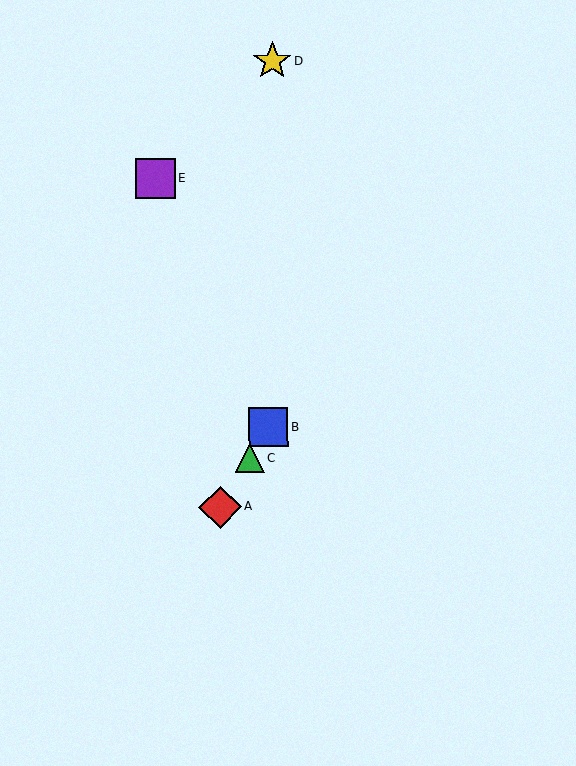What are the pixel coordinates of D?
Object D is at (272, 61).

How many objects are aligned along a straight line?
3 objects (A, B, C) are aligned along a straight line.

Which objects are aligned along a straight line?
Objects A, B, C are aligned along a straight line.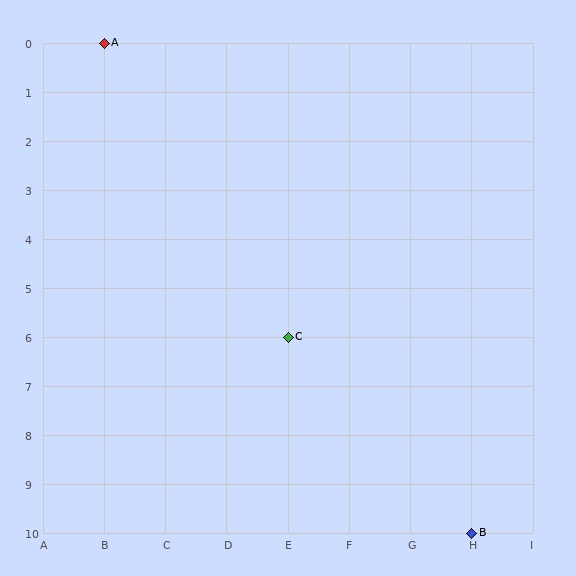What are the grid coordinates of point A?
Point A is at grid coordinates (B, 0).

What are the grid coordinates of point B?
Point B is at grid coordinates (H, 10).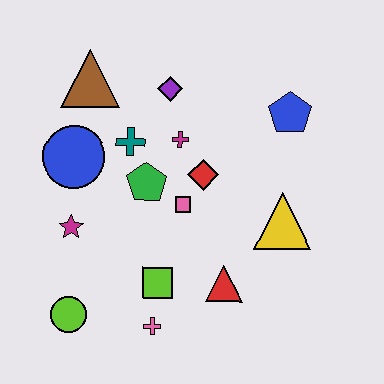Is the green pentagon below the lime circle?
No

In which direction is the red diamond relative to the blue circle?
The red diamond is to the right of the blue circle.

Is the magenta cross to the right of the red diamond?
No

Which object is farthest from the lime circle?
The blue pentagon is farthest from the lime circle.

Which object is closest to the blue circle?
The teal cross is closest to the blue circle.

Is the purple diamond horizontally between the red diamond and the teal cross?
Yes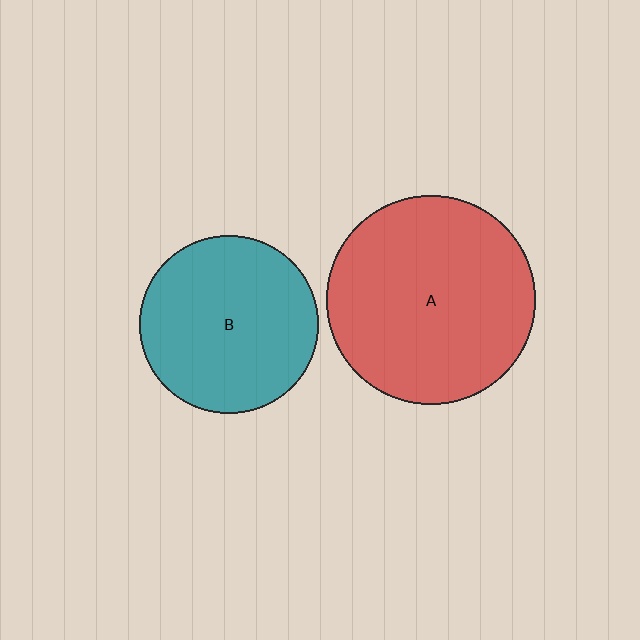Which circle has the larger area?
Circle A (red).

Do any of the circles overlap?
No, none of the circles overlap.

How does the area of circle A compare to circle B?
Approximately 1.4 times.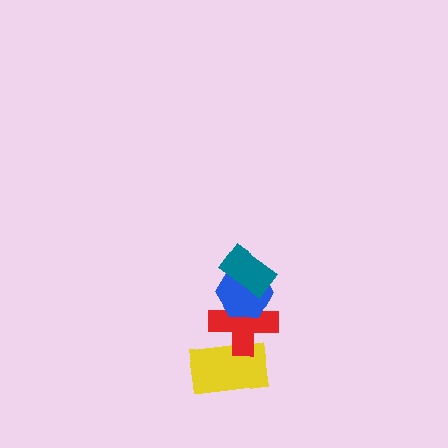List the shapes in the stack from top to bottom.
From top to bottom: the teal rectangle, the blue hexagon, the red cross, the yellow rectangle.